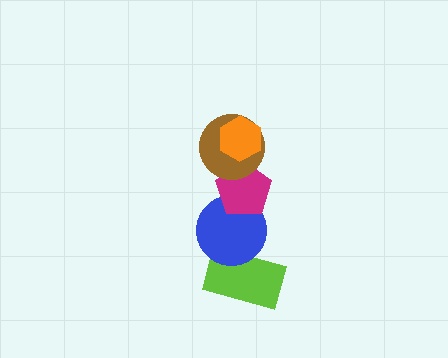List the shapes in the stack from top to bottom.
From top to bottom: the orange hexagon, the brown circle, the magenta pentagon, the blue circle, the lime rectangle.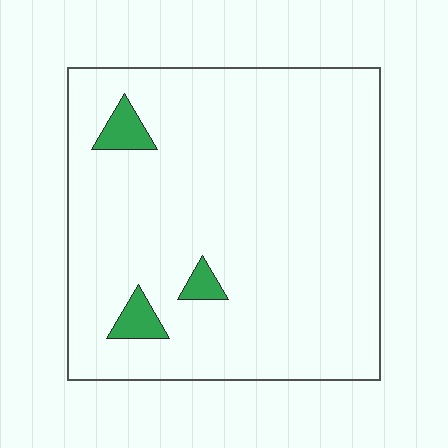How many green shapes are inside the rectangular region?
3.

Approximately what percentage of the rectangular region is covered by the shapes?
Approximately 5%.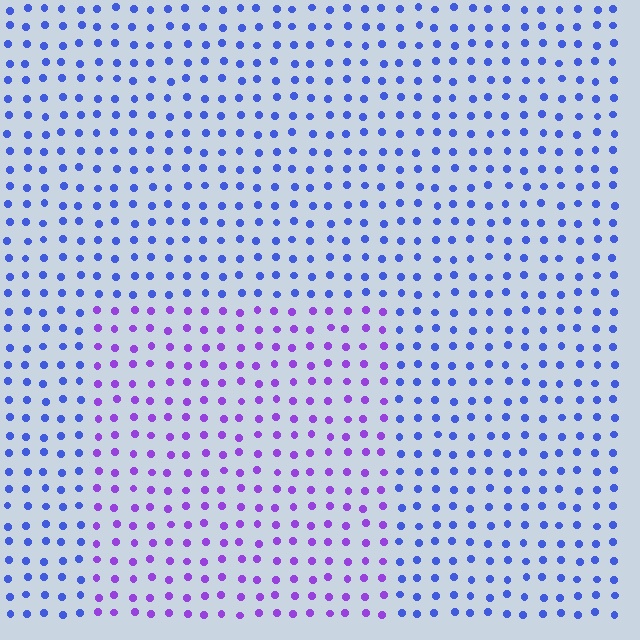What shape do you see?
I see a rectangle.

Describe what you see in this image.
The image is filled with small blue elements in a uniform arrangement. A rectangle-shaped region is visible where the elements are tinted to a slightly different hue, forming a subtle color boundary.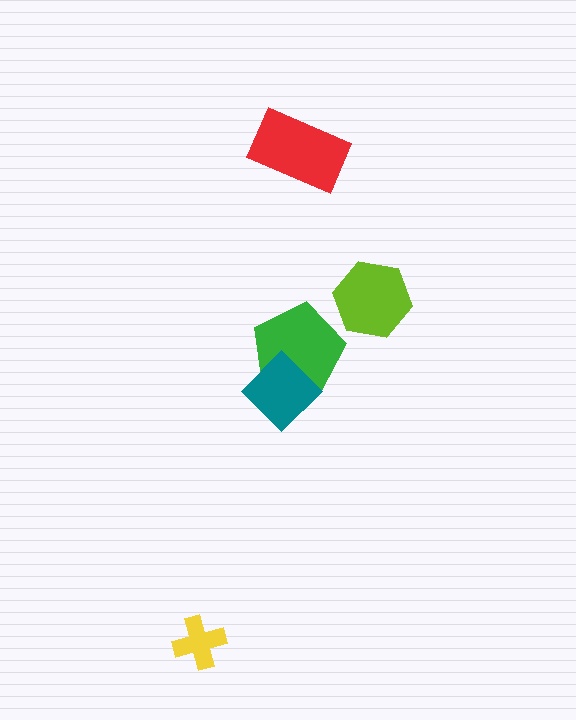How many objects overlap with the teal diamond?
1 object overlaps with the teal diamond.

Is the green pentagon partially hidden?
Yes, it is partially covered by another shape.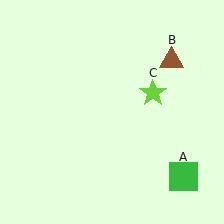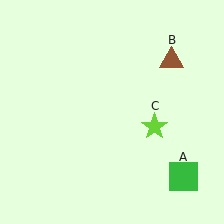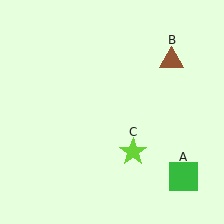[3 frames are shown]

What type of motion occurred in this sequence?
The lime star (object C) rotated clockwise around the center of the scene.